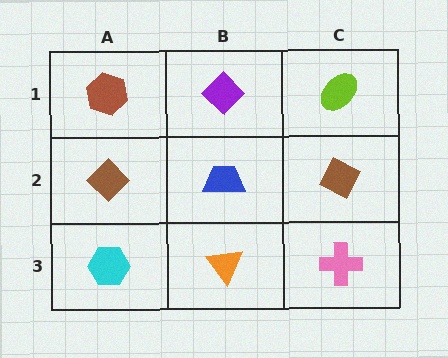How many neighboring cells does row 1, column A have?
2.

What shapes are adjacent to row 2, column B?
A purple diamond (row 1, column B), an orange triangle (row 3, column B), a brown diamond (row 2, column A), a brown diamond (row 2, column C).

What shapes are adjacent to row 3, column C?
A brown diamond (row 2, column C), an orange triangle (row 3, column B).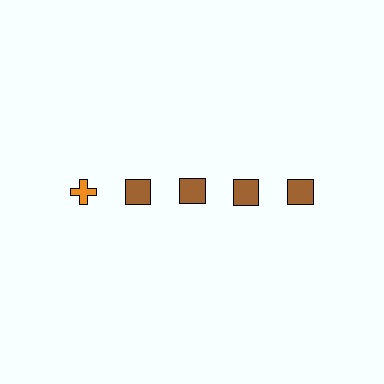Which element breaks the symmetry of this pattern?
The orange cross in the top row, leftmost column breaks the symmetry. All other shapes are brown squares.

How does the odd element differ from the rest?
It differs in both color (orange instead of brown) and shape (cross instead of square).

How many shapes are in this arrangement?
There are 5 shapes arranged in a grid pattern.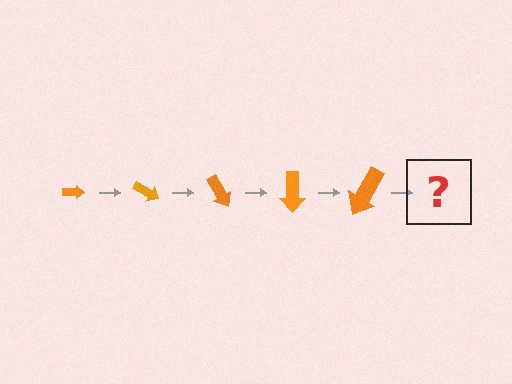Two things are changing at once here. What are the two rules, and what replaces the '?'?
The two rules are that the arrow grows larger each step and it rotates 30 degrees each step. The '?' should be an arrow, larger than the previous one and rotated 150 degrees from the start.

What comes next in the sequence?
The next element should be an arrow, larger than the previous one and rotated 150 degrees from the start.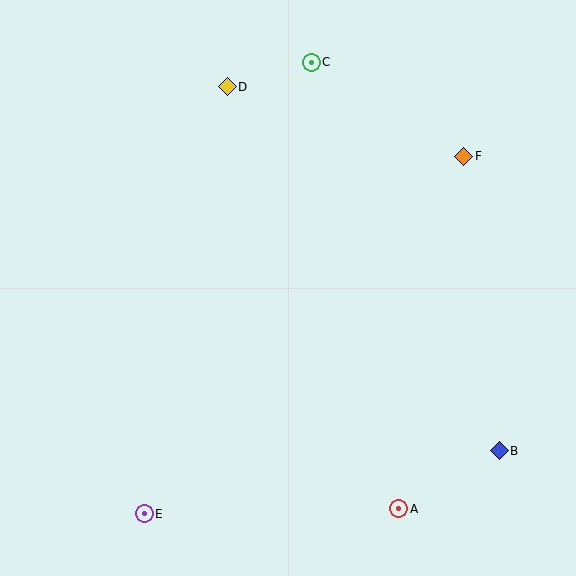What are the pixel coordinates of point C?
Point C is at (311, 62).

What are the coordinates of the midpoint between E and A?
The midpoint between E and A is at (271, 511).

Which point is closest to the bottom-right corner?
Point B is closest to the bottom-right corner.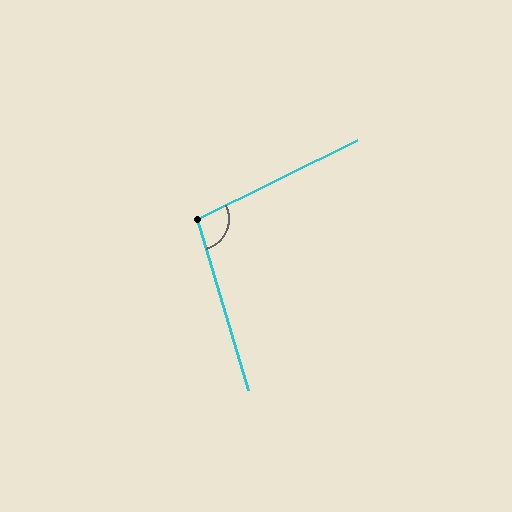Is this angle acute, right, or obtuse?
It is obtuse.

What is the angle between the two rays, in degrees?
Approximately 100 degrees.